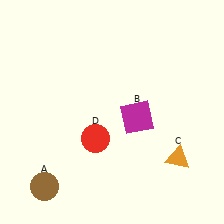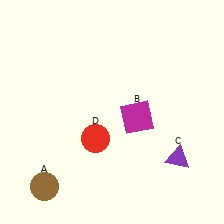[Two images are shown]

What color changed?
The triangle (C) changed from orange in Image 1 to purple in Image 2.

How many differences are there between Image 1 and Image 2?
There is 1 difference between the two images.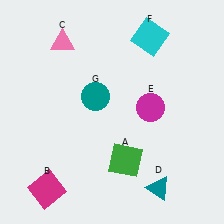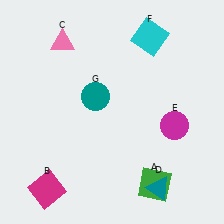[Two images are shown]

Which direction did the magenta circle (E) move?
The magenta circle (E) moved right.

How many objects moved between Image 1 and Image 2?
2 objects moved between the two images.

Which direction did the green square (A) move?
The green square (A) moved right.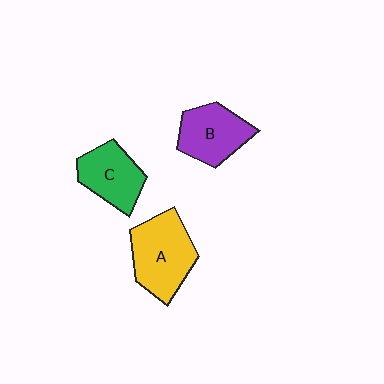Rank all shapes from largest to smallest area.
From largest to smallest: A (yellow), B (purple), C (green).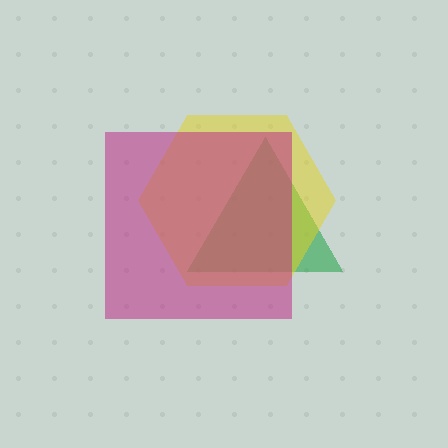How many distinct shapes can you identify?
There are 3 distinct shapes: a green triangle, a yellow hexagon, a magenta square.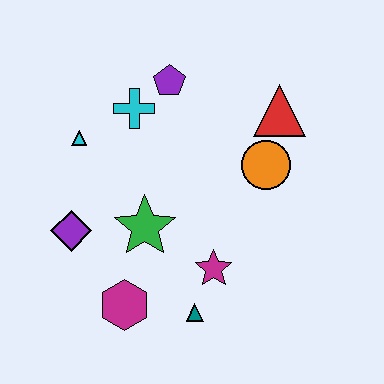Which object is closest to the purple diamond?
The green star is closest to the purple diamond.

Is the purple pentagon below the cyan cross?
No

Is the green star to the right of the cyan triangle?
Yes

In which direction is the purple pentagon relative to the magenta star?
The purple pentagon is above the magenta star.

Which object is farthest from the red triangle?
The magenta hexagon is farthest from the red triangle.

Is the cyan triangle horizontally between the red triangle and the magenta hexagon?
No